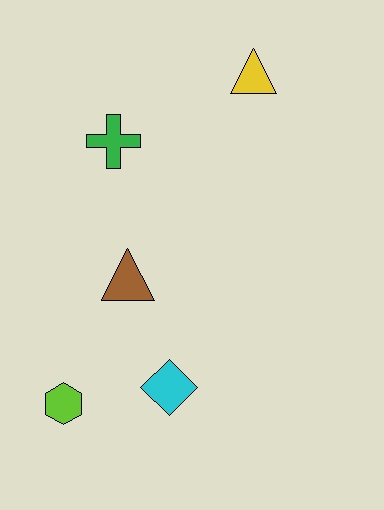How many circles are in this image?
There are no circles.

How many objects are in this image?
There are 5 objects.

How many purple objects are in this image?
There are no purple objects.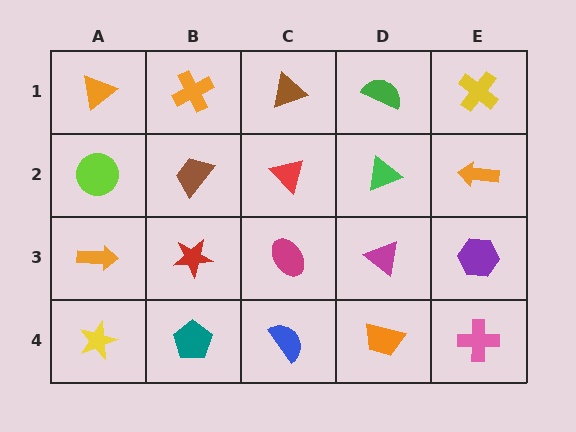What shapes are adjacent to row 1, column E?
An orange arrow (row 2, column E), a green semicircle (row 1, column D).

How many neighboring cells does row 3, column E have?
3.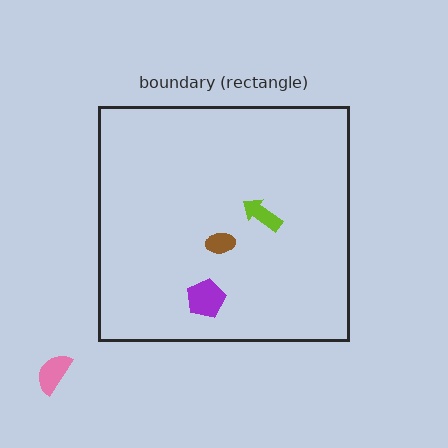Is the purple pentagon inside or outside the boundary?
Inside.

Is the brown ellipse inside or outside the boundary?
Inside.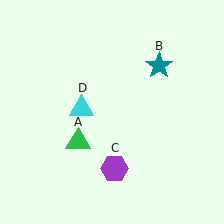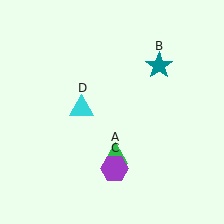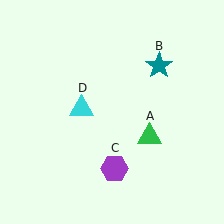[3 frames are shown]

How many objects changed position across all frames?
1 object changed position: green triangle (object A).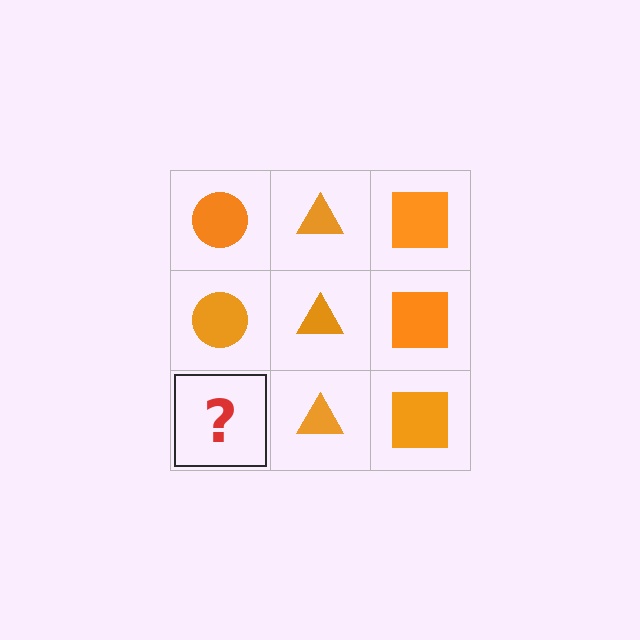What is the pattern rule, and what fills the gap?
The rule is that each column has a consistent shape. The gap should be filled with an orange circle.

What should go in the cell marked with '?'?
The missing cell should contain an orange circle.